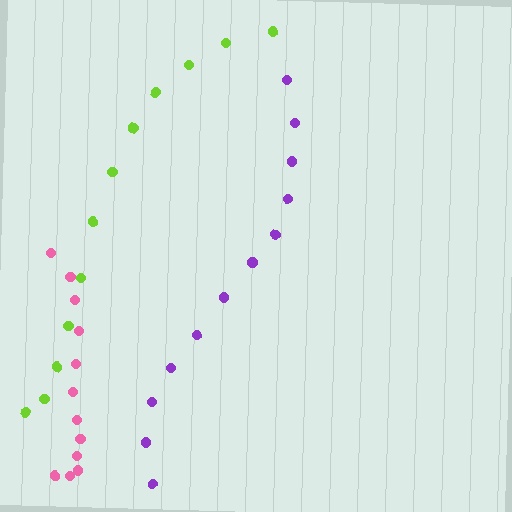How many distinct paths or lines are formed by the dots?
There are 3 distinct paths.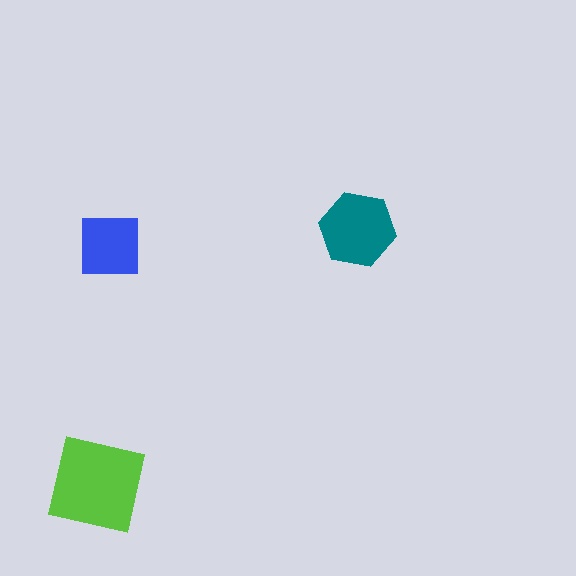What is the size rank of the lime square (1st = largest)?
1st.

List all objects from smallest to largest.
The blue square, the teal hexagon, the lime square.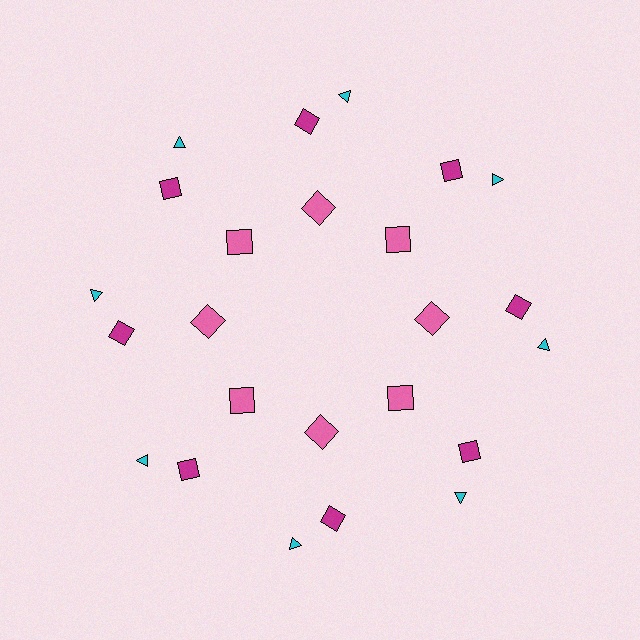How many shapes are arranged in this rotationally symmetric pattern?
There are 24 shapes, arranged in 8 groups of 3.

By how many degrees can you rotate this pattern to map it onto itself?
The pattern maps onto itself every 45 degrees of rotation.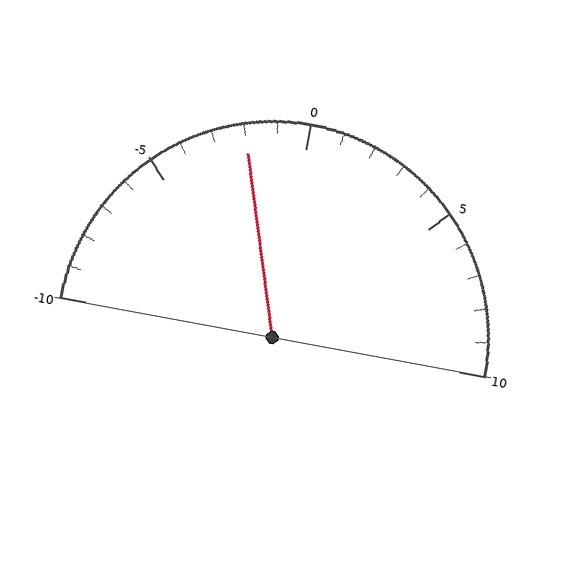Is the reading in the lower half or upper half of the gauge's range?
The reading is in the lower half of the range (-10 to 10).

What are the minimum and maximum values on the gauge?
The gauge ranges from -10 to 10.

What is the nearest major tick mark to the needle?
The nearest major tick mark is 0.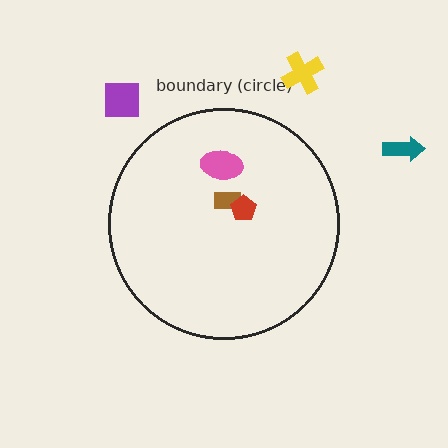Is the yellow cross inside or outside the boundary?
Outside.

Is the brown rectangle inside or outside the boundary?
Inside.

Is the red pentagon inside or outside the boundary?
Inside.